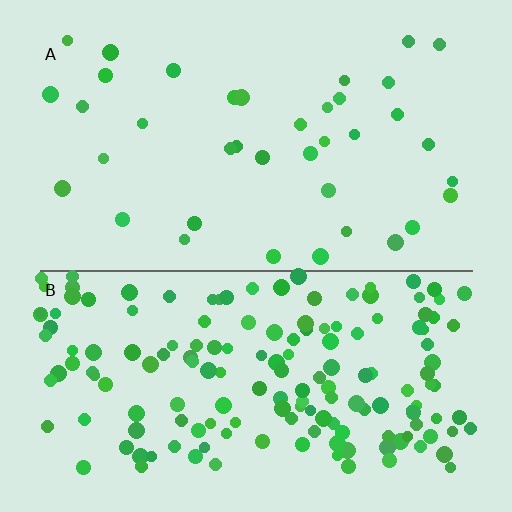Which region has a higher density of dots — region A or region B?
B (the bottom).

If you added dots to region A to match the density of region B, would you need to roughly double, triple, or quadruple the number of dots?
Approximately quadruple.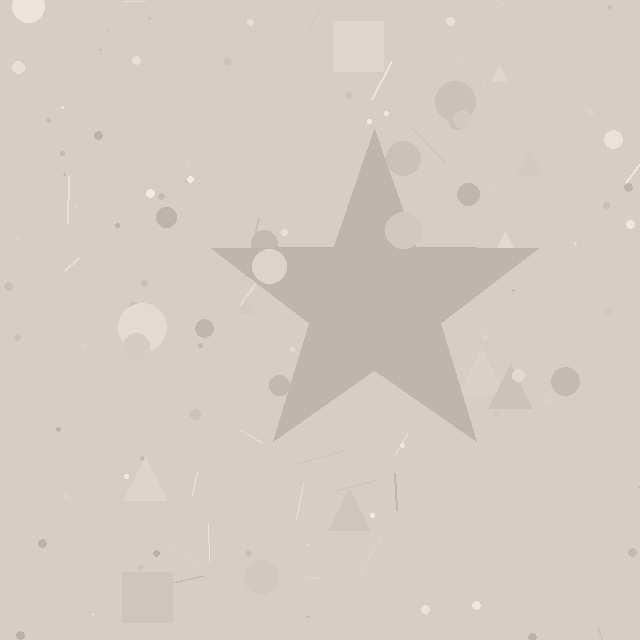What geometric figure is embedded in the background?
A star is embedded in the background.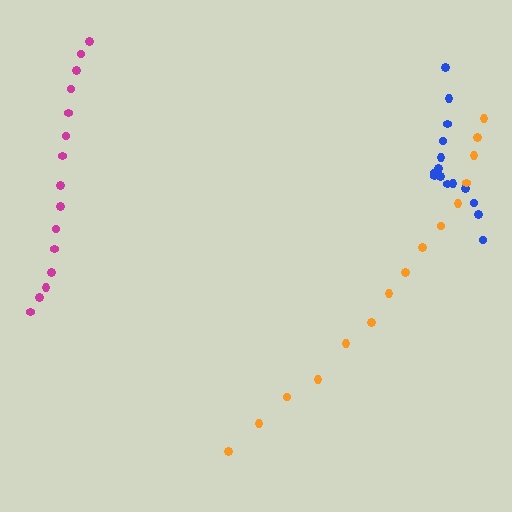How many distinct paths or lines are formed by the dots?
There are 3 distinct paths.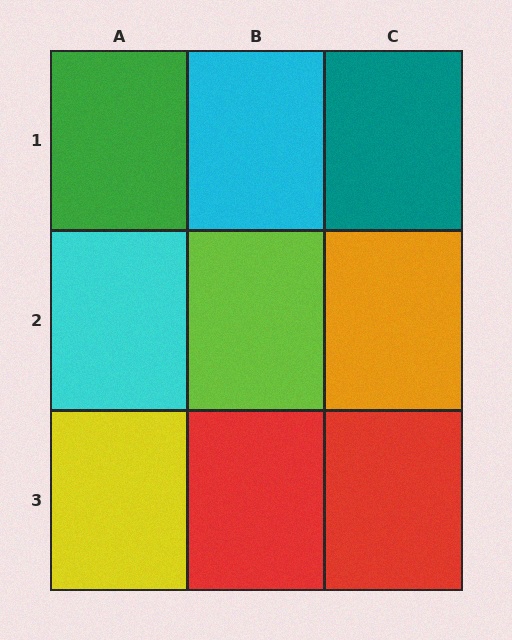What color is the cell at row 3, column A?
Yellow.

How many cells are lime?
1 cell is lime.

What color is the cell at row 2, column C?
Orange.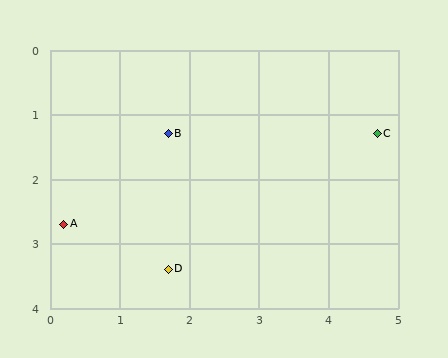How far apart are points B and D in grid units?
Points B and D are about 2.1 grid units apart.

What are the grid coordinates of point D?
Point D is at approximately (1.7, 3.4).